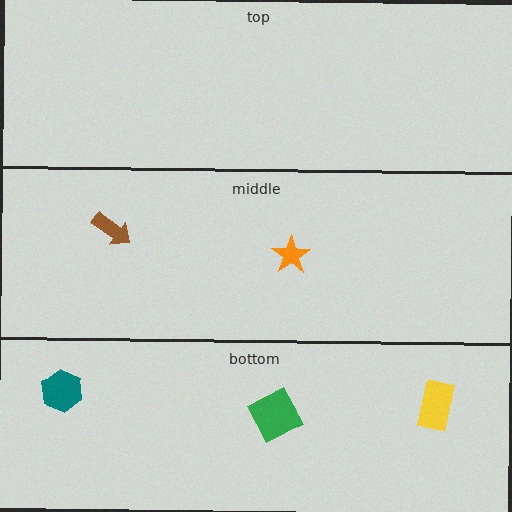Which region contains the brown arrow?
The middle region.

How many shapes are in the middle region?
2.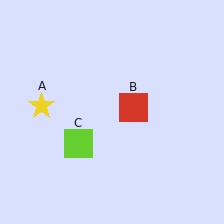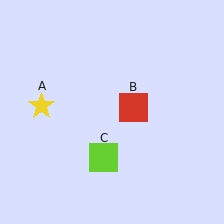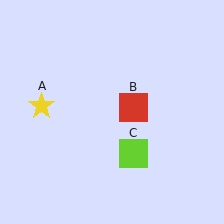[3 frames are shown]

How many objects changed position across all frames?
1 object changed position: lime square (object C).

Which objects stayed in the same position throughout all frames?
Yellow star (object A) and red square (object B) remained stationary.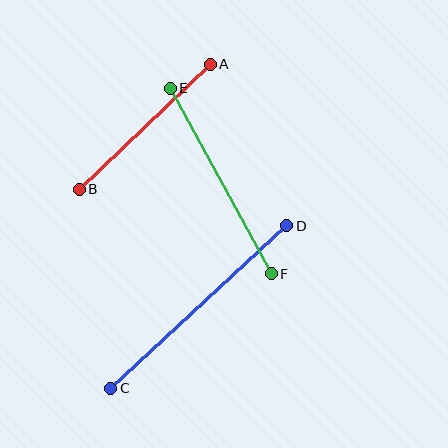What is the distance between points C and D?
The distance is approximately 239 pixels.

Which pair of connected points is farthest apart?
Points C and D are farthest apart.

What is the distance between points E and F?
The distance is approximately 211 pixels.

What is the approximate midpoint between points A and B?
The midpoint is at approximately (145, 127) pixels.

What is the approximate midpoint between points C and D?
The midpoint is at approximately (199, 307) pixels.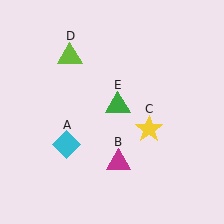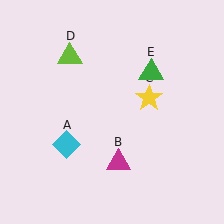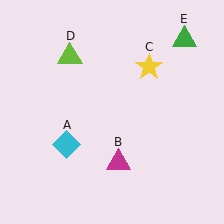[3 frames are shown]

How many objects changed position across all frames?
2 objects changed position: yellow star (object C), green triangle (object E).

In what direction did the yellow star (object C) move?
The yellow star (object C) moved up.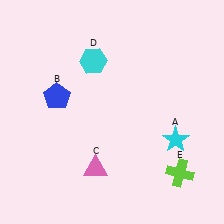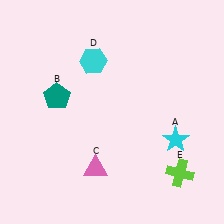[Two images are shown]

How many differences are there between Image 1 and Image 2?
There is 1 difference between the two images.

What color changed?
The pentagon (B) changed from blue in Image 1 to teal in Image 2.